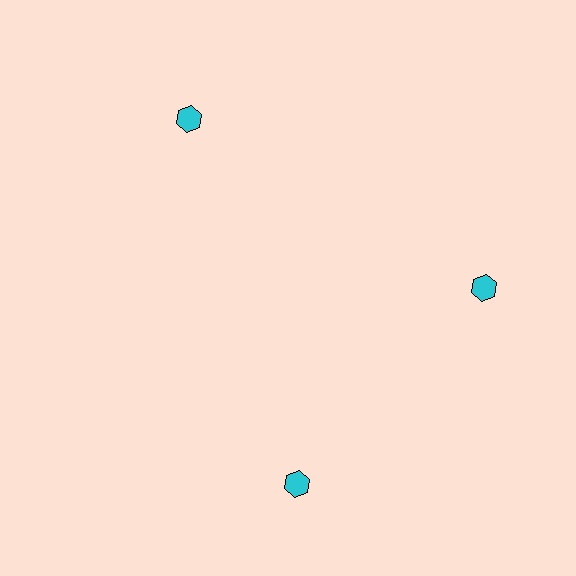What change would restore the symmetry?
The symmetry would be restored by rotating it back into even spacing with its neighbors so that all 3 hexagons sit at equal angles and equal distance from the center.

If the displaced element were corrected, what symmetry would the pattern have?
It would have 3-fold rotational symmetry — the pattern would map onto itself every 120 degrees.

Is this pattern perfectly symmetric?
No. The 3 cyan hexagons are arranged in a ring, but one element near the 7 o'clock position is rotated out of alignment along the ring, breaking the 3-fold rotational symmetry.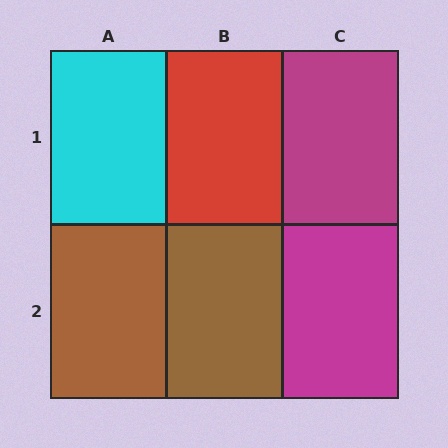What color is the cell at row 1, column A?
Cyan.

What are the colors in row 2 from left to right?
Brown, brown, magenta.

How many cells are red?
1 cell is red.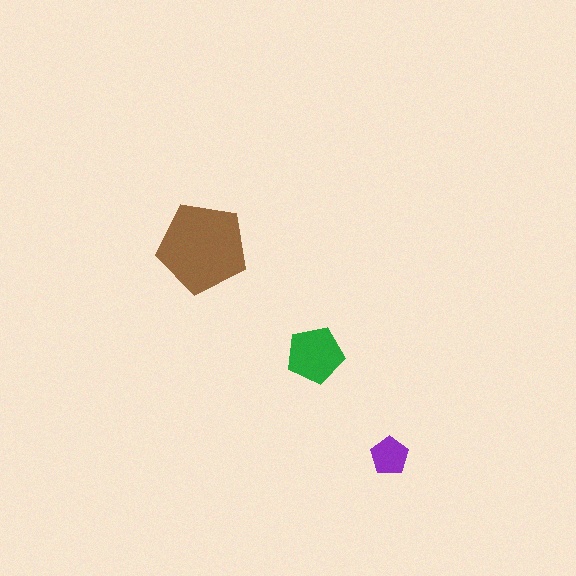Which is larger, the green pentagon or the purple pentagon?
The green one.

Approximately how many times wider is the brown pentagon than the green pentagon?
About 1.5 times wider.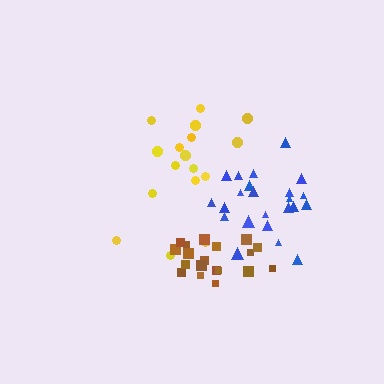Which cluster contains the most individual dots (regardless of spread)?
Blue (23).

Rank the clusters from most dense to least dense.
brown, blue, yellow.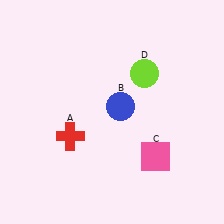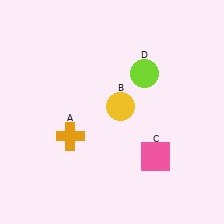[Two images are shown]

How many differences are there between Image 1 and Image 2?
There are 2 differences between the two images.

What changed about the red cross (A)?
In Image 1, A is red. In Image 2, it changed to orange.